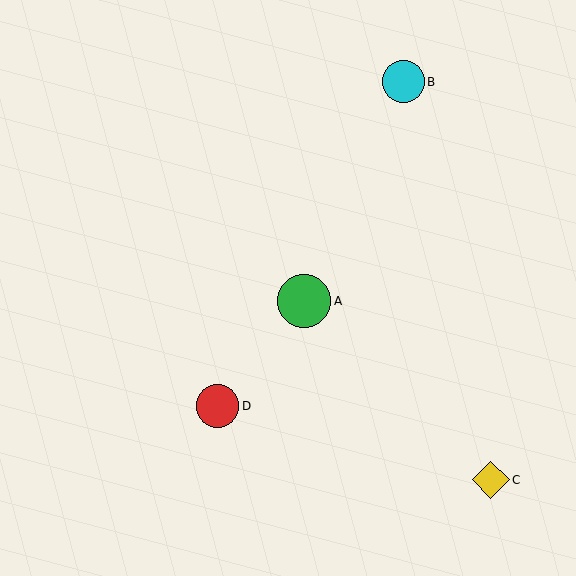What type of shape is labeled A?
Shape A is a green circle.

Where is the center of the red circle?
The center of the red circle is at (217, 406).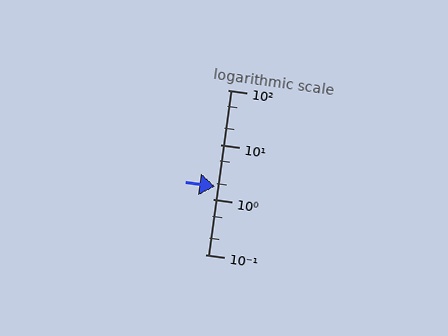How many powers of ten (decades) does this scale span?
The scale spans 3 decades, from 0.1 to 100.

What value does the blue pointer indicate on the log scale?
The pointer indicates approximately 1.7.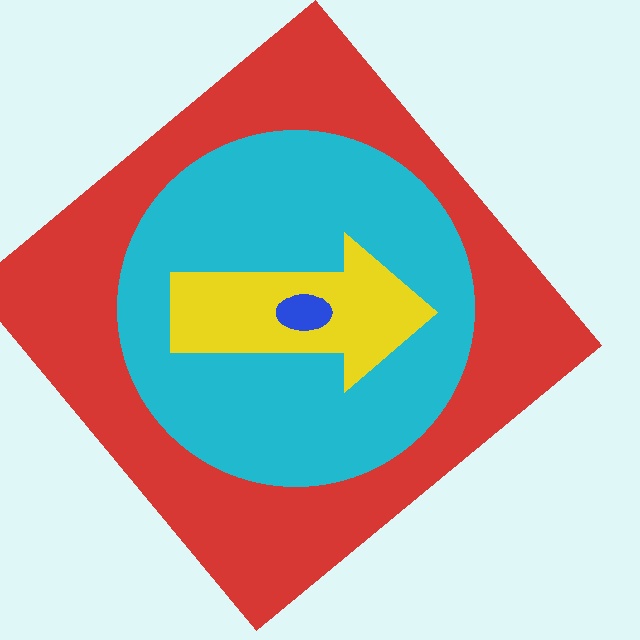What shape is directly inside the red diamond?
The cyan circle.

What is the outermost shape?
The red diamond.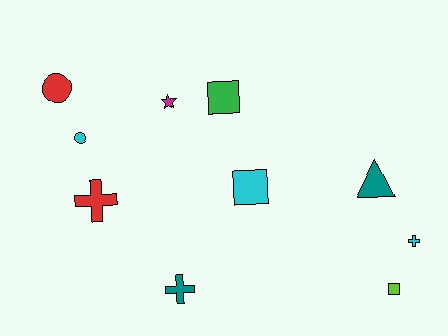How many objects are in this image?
There are 10 objects.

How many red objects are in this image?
There are 2 red objects.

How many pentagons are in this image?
There are no pentagons.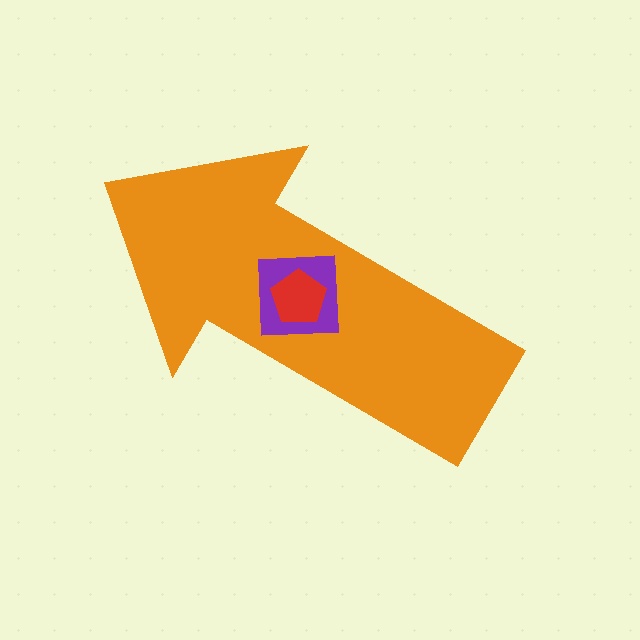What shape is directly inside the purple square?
The red pentagon.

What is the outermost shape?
The orange arrow.